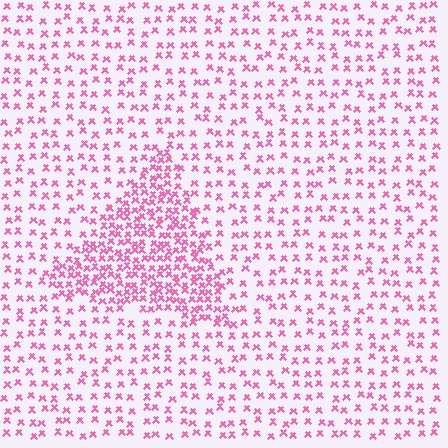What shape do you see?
I see a triangle.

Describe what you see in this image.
The image contains small pink elements arranged at two different densities. A triangle-shaped region is visible where the elements are more densely packed than the surrounding area.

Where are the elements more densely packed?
The elements are more densely packed inside the triangle boundary.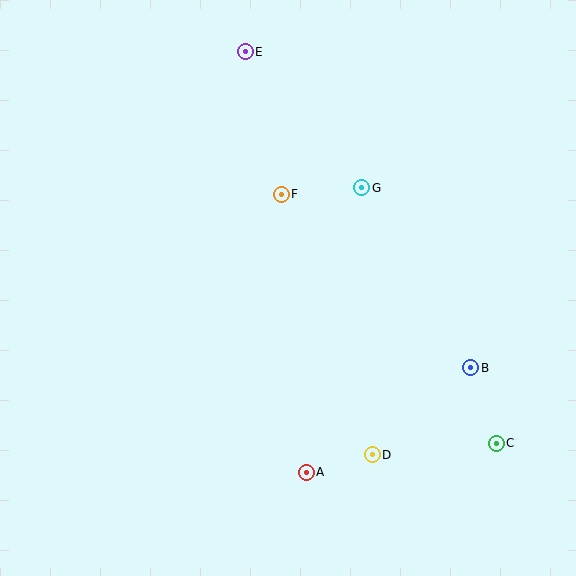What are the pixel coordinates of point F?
Point F is at (281, 194).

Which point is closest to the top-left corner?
Point E is closest to the top-left corner.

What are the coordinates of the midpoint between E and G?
The midpoint between E and G is at (303, 120).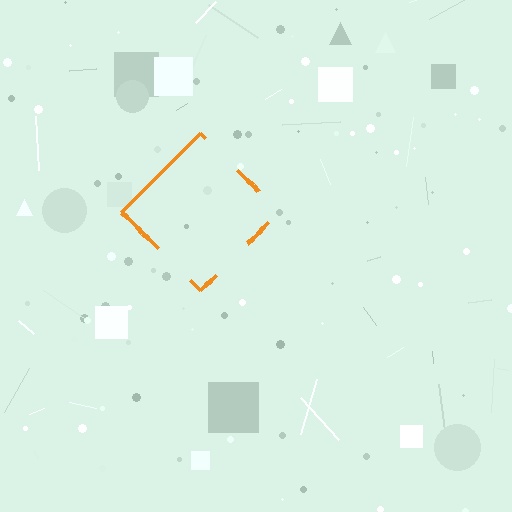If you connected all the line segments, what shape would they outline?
They would outline a diamond.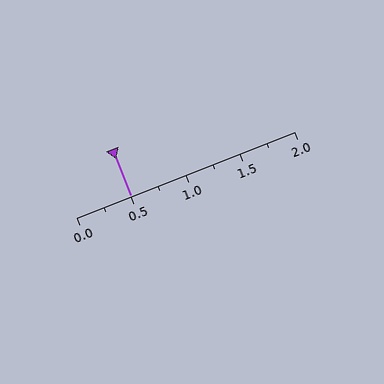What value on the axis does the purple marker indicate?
The marker indicates approximately 0.5.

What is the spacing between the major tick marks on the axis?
The major ticks are spaced 0.5 apart.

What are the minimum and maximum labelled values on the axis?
The axis runs from 0.0 to 2.0.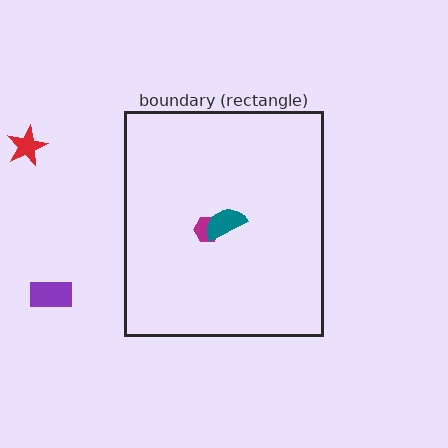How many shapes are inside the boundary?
2 inside, 2 outside.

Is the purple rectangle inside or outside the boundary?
Outside.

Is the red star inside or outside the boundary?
Outside.